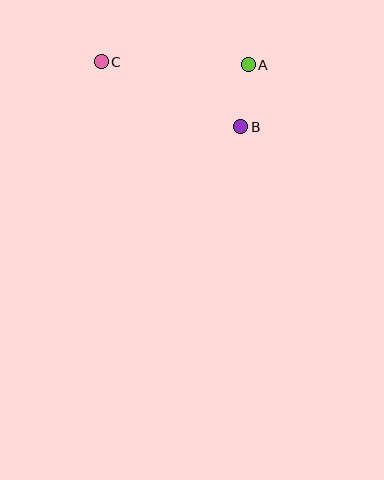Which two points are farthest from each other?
Points B and C are farthest from each other.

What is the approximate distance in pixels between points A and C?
The distance between A and C is approximately 147 pixels.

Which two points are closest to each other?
Points A and B are closest to each other.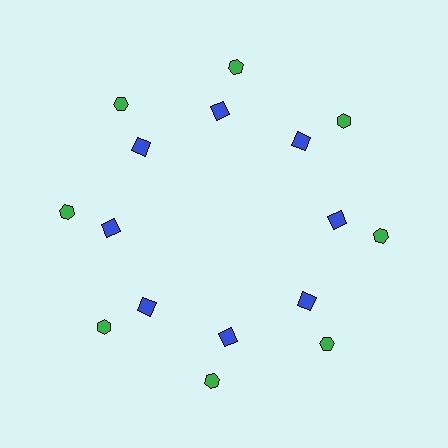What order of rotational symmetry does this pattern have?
This pattern has 8-fold rotational symmetry.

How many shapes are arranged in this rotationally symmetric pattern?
There are 16 shapes, arranged in 8 groups of 2.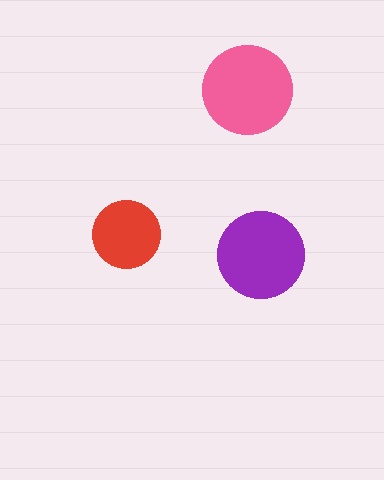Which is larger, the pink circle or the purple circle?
The pink one.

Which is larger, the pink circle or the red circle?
The pink one.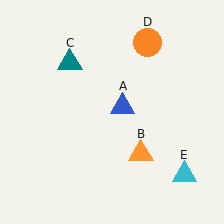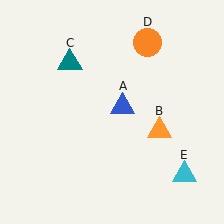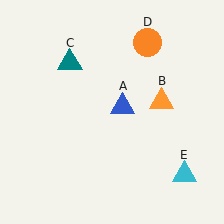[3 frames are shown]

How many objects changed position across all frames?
1 object changed position: orange triangle (object B).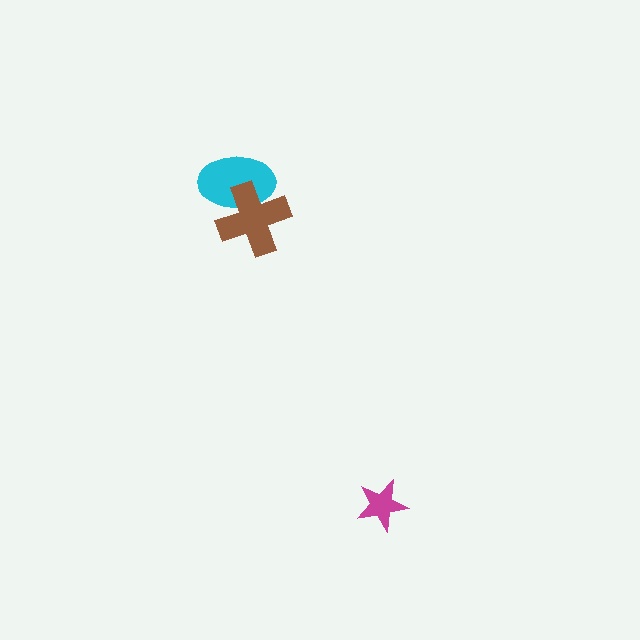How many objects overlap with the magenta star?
0 objects overlap with the magenta star.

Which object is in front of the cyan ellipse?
The brown cross is in front of the cyan ellipse.